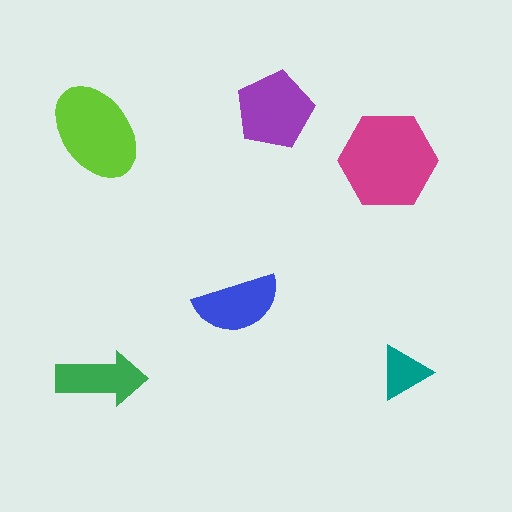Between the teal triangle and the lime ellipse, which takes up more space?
The lime ellipse.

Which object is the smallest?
The teal triangle.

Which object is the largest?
The magenta hexagon.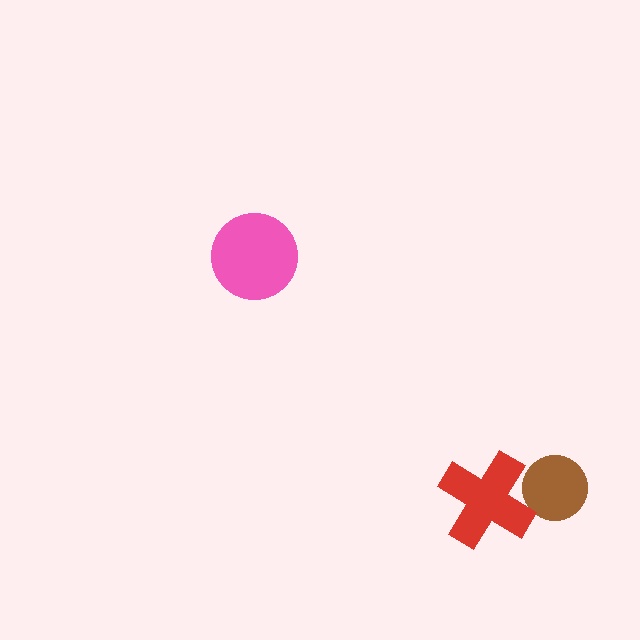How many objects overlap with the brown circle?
1 object overlaps with the brown circle.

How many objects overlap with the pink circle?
0 objects overlap with the pink circle.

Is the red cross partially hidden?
No, no other shape covers it.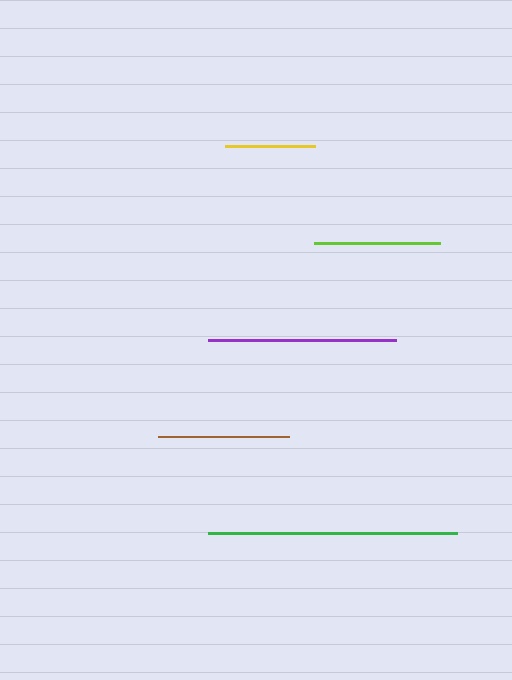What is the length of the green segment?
The green segment is approximately 250 pixels long.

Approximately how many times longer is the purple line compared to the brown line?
The purple line is approximately 1.4 times the length of the brown line.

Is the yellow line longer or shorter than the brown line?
The brown line is longer than the yellow line.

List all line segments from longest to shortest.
From longest to shortest: green, purple, brown, lime, yellow.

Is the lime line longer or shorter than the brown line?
The brown line is longer than the lime line.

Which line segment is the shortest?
The yellow line is the shortest at approximately 90 pixels.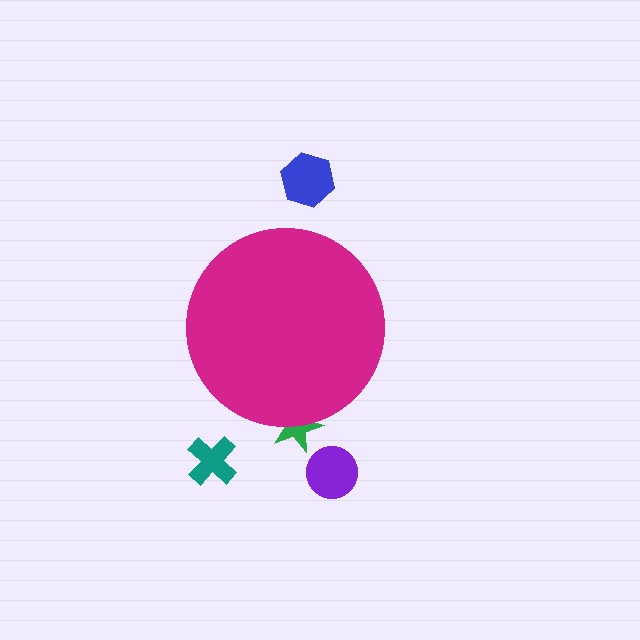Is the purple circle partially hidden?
No, the purple circle is fully visible.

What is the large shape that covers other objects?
A magenta circle.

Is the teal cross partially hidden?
No, the teal cross is fully visible.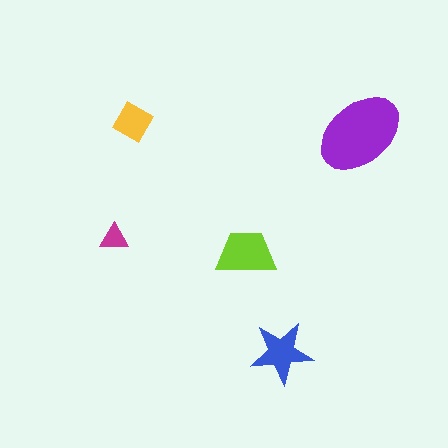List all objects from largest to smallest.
The purple ellipse, the lime trapezoid, the blue star, the yellow diamond, the magenta triangle.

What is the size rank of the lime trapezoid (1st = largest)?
2nd.